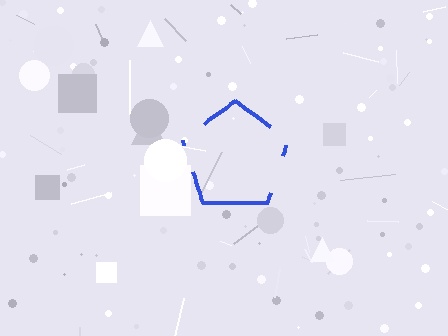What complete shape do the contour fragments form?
The contour fragments form a pentagon.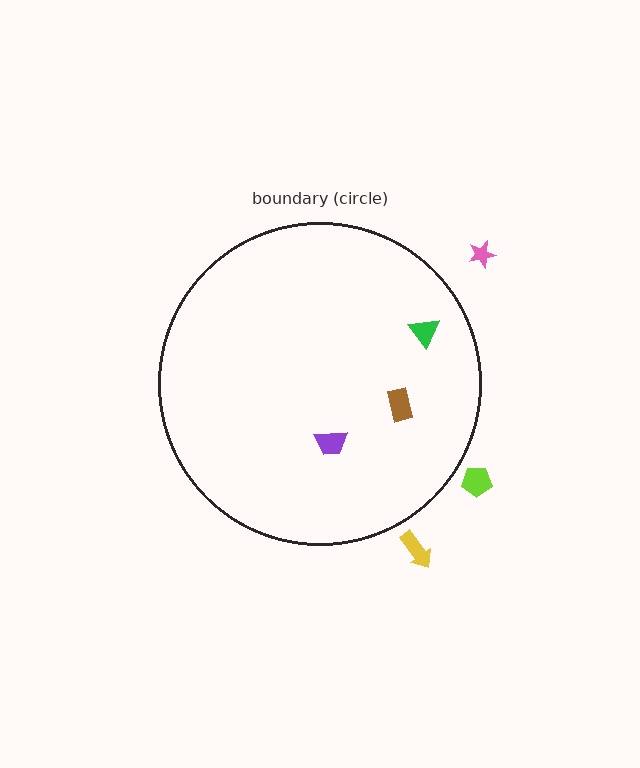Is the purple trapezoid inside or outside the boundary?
Inside.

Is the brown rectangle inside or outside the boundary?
Inside.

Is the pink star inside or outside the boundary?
Outside.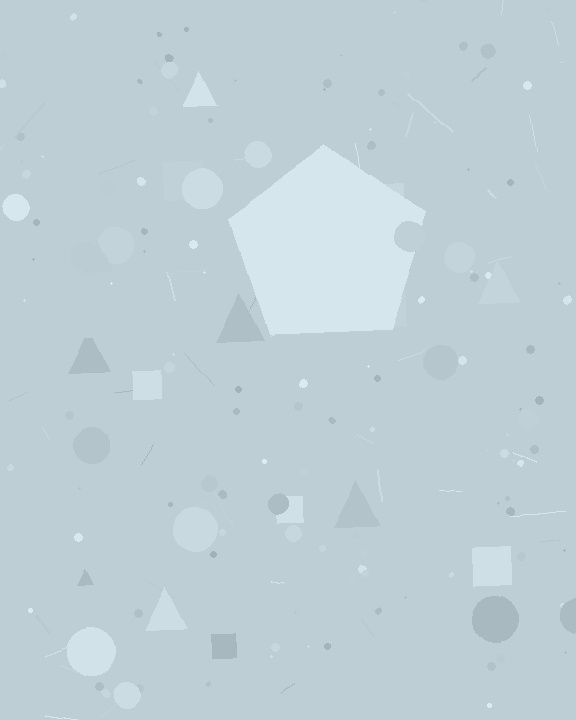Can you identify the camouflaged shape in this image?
The camouflaged shape is a pentagon.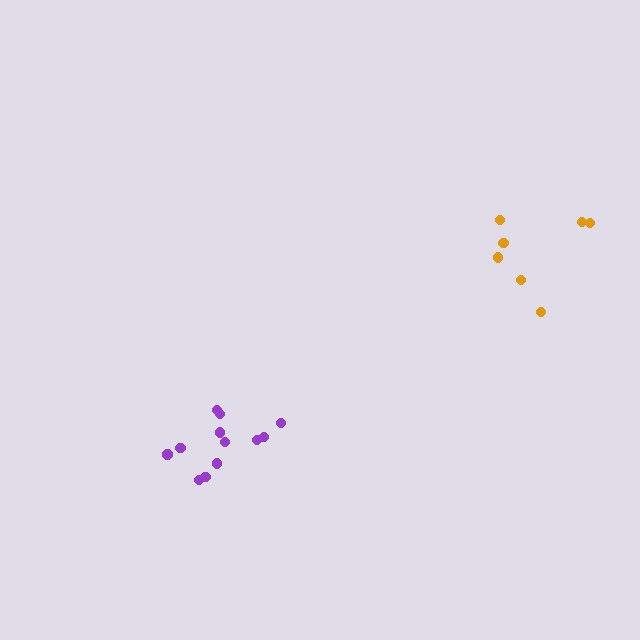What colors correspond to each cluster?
The clusters are colored: orange, purple.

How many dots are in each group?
Group 1: 7 dots, Group 2: 12 dots (19 total).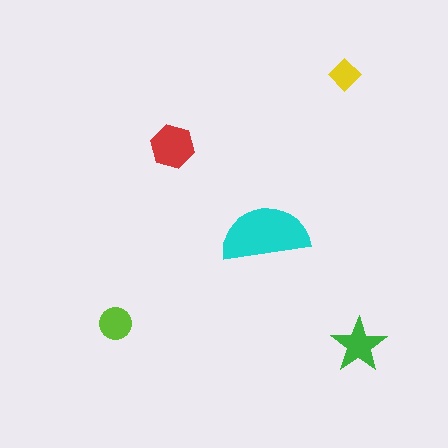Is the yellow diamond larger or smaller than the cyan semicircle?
Smaller.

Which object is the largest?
The cyan semicircle.